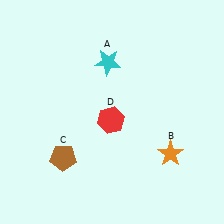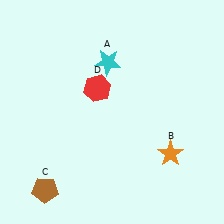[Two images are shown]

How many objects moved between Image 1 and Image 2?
2 objects moved between the two images.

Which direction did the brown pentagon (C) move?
The brown pentagon (C) moved down.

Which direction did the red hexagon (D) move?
The red hexagon (D) moved up.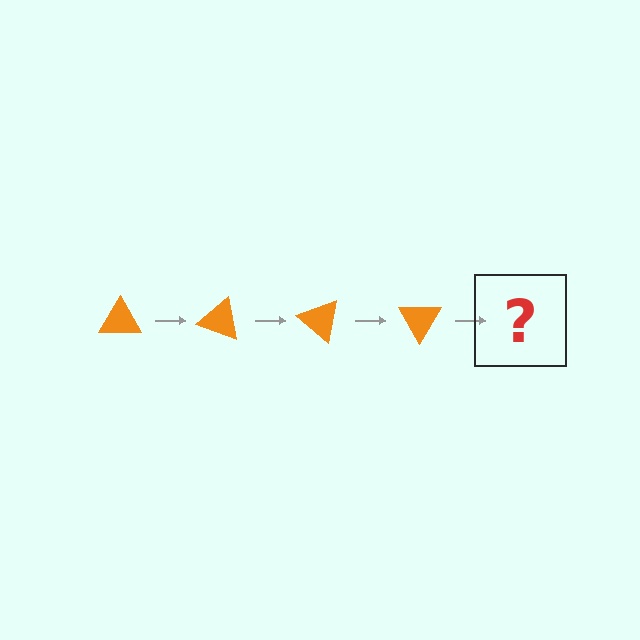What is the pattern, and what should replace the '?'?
The pattern is that the triangle rotates 20 degrees each step. The '?' should be an orange triangle rotated 80 degrees.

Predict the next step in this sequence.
The next step is an orange triangle rotated 80 degrees.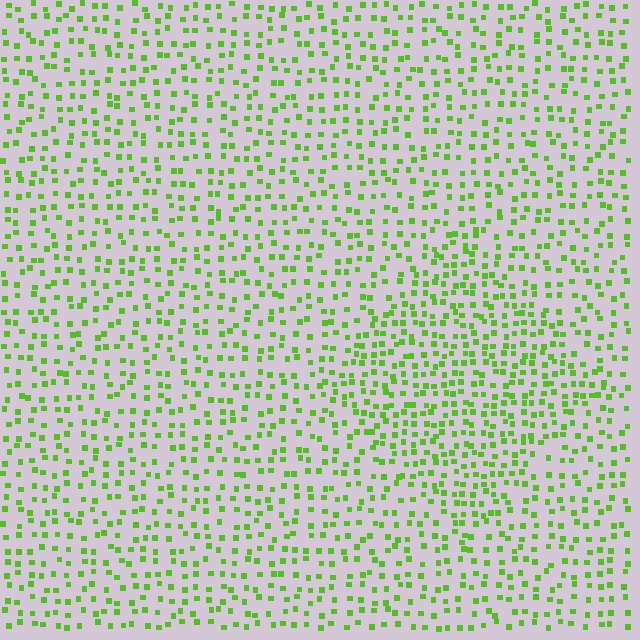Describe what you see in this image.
The image contains small lime elements arranged at two different densities. A diamond-shaped region is visible where the elements are more densely packed than the surrounding area.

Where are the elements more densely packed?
The elements are more densely packed inside the diamond boundary.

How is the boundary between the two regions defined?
The boundary is defined by a change in element density (approximately 1.6x ratio). All elements are the same color, size, and shape.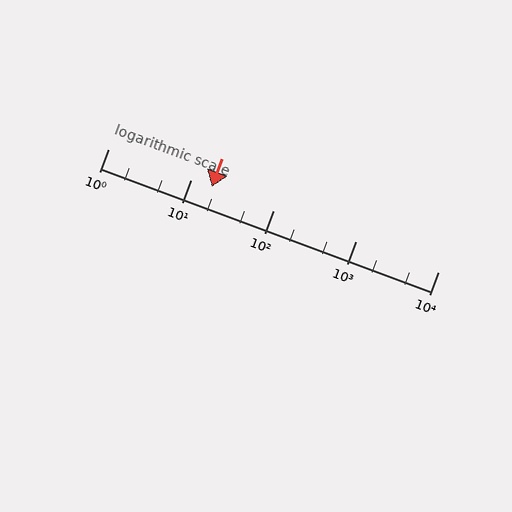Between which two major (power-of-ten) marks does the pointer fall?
The pointer is between 10 and 100.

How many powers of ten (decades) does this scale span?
The scale spans 4 decades, from 1 to 10000.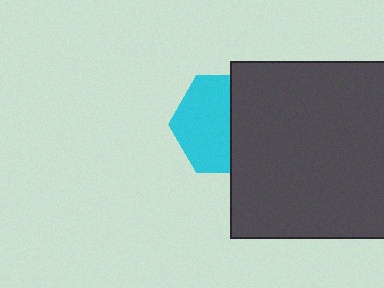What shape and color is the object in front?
The object in front is a dark gray square.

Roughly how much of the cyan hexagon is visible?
About half of it is visible (roughly 56%).